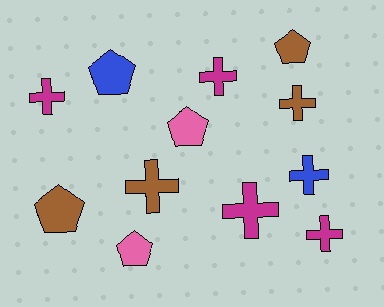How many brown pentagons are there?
There are 2 brown pentagons.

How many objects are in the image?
There are 12 objects.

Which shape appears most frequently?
Cross, with 7 objects.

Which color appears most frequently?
Magenta, with 4 objects.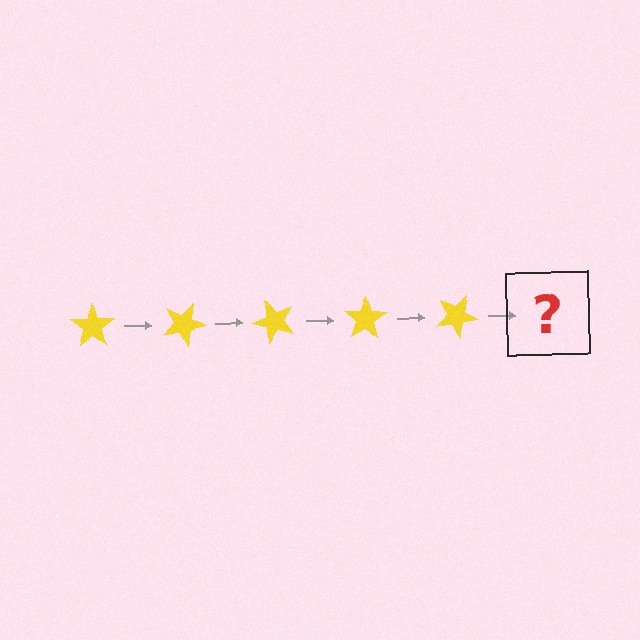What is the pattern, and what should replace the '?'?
The pattern is that the star rotates 25 degrees each step. The '?' should be a yellow star rotated 125 degrees.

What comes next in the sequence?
The next element should be a yellow star rotated 125 degrees.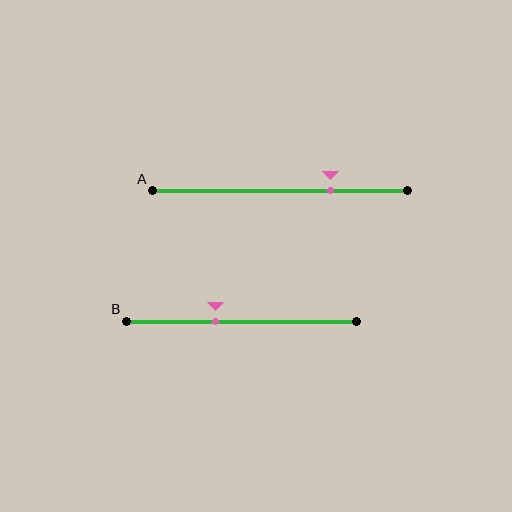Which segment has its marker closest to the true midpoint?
Segment B has its marker closest to the true midpoint.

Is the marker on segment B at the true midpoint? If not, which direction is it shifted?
No, the marker on segment B is shifted to the left by about 12% of the segment length.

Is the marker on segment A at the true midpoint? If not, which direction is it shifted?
No, the marker on segment A is shifted to the right by about 20% of the segment length.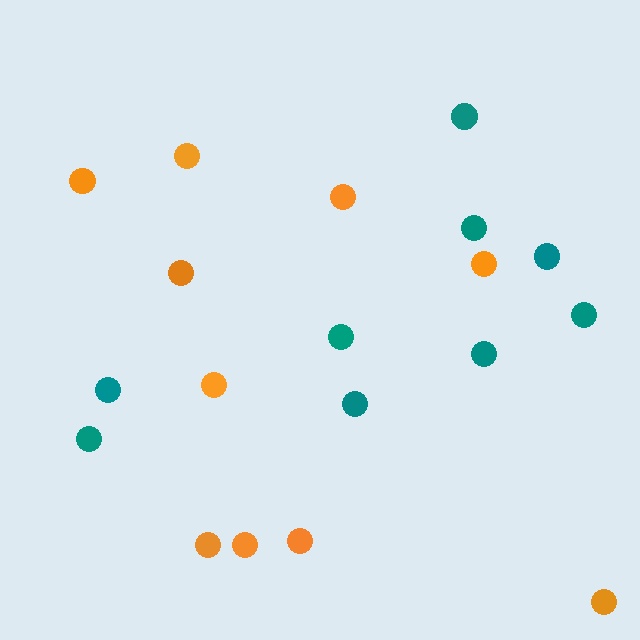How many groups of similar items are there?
There are 2 groups: one group of orange circles (10) and one group of teal circles (9).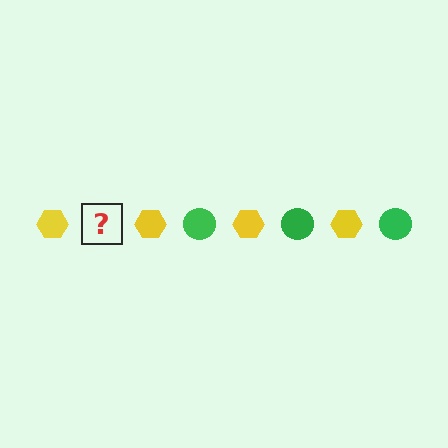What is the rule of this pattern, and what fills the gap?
The rule is that the pattern alternates between yellow hexagon and green circle. The gap should be filled with a green circle.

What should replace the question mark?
The question mark should be replaced with a green circle.